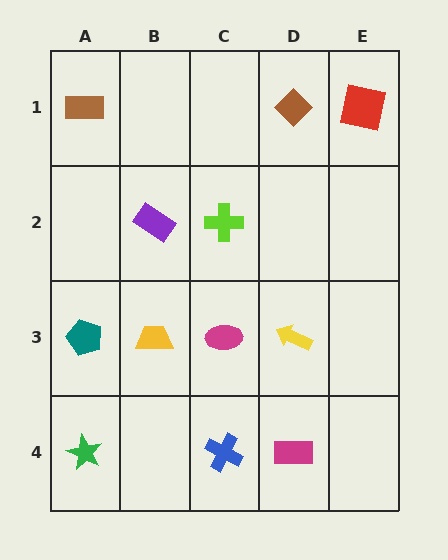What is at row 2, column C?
A lime cross.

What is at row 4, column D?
A magenta rectangle.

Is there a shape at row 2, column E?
No, that cell is empty.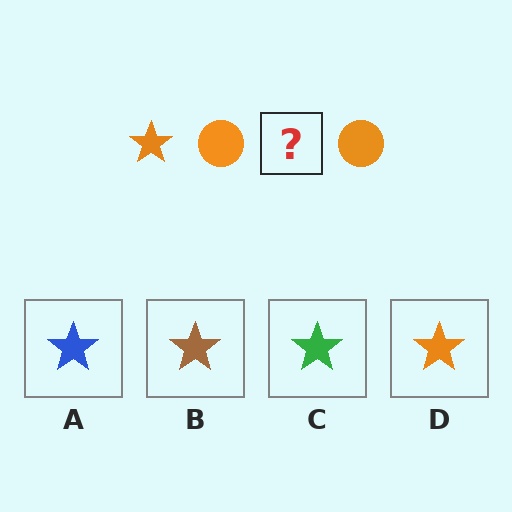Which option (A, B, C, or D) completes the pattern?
D.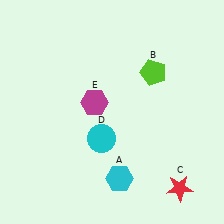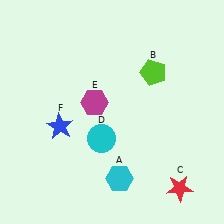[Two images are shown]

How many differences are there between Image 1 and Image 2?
There is 1 difference between the two images.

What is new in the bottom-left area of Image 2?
A blue star (F) was added in the bottom-left area of Image 2.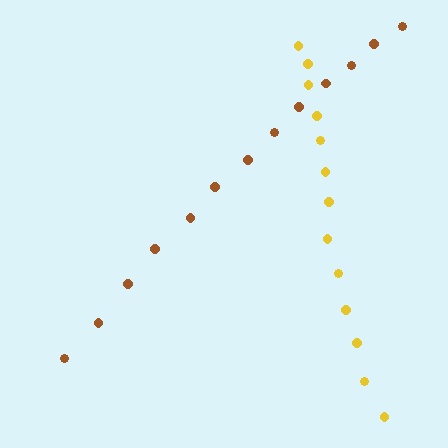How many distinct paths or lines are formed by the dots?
There are 2 distinct paths.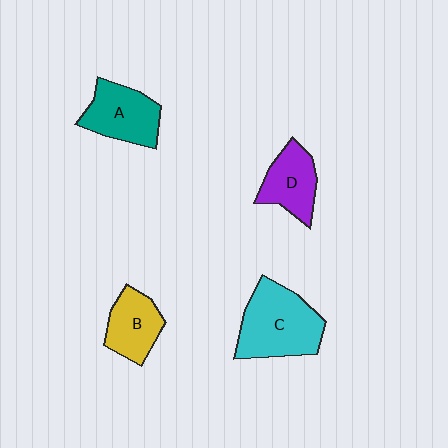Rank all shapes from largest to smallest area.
From largest to smallest: C (cyan), A (teal), D (purple), B (yellow).